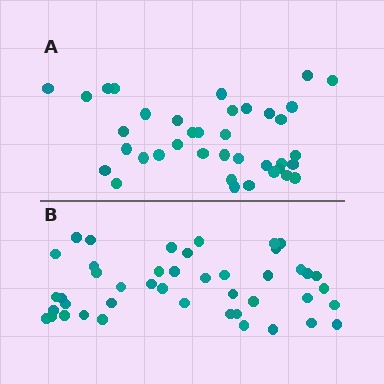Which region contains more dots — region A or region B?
Region B (the bottom region) has more dots.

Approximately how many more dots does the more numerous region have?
Region B has about 6 more dots than region A.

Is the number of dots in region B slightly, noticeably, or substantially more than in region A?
Region B has only slightly more — the two regions are fairly close. The ratio is roughly 1.2 to 1.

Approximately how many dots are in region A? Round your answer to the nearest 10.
About 40 dots. (The exact count is 38, which rounds to 40.)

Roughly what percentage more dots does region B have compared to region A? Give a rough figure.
About 15% more.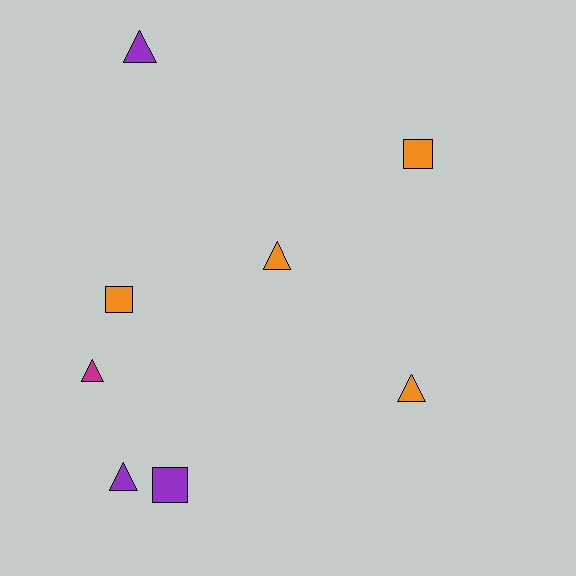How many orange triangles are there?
There are 2 orange triangles.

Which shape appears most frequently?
Triangle, with 5 objects.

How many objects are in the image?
There are 8 objects.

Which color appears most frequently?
Orange, with 4 objects.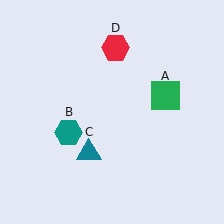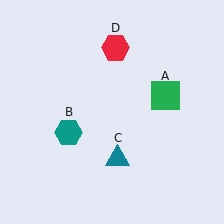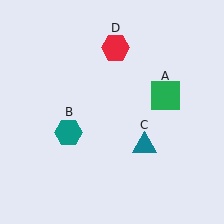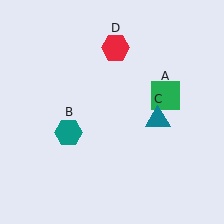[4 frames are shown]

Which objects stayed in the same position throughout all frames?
Green square (object A) and teal hexagon (object B) and red hexagon (object D) remained stationary.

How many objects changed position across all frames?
1 object changed position: teal triangle (object C).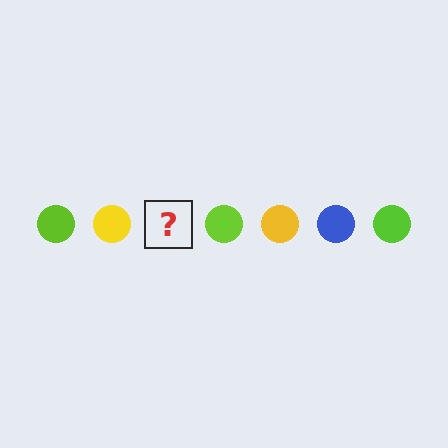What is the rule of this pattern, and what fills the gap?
The rule is that the pattern cycles through lime, yellow, blue circles. The gap should be filled with a blue circle.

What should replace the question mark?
The question mark should be replaced with a blue circle.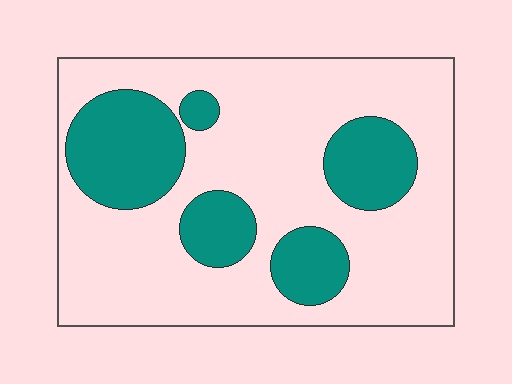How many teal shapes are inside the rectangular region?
5.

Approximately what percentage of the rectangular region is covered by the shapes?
Approximately 30%.